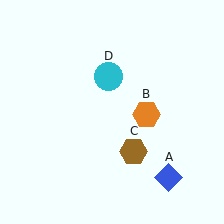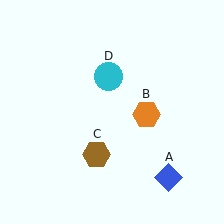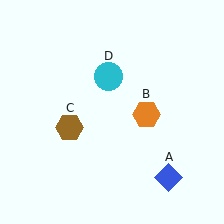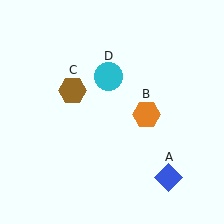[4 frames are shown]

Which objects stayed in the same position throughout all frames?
Blue diamond (object A) and orange hexagon (object B) and cyan circle (object D) remained stationary.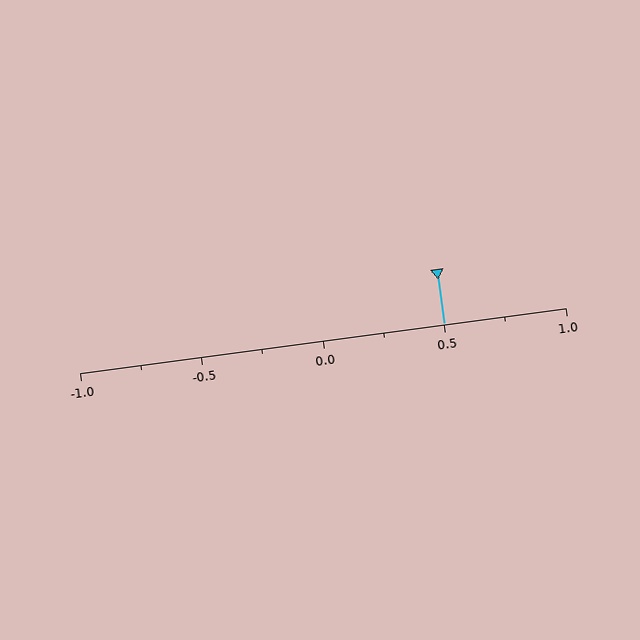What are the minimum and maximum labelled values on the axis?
The axis runs from -1.0 to 1.0.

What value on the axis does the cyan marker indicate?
The marker indicates approximately 0.5.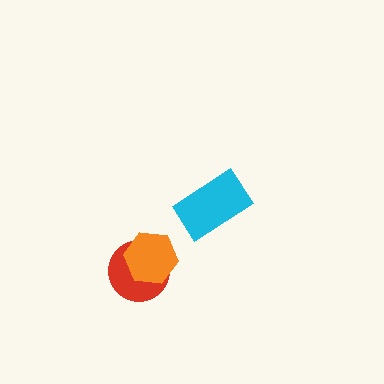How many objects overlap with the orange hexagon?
1 object overlaps with the orange hexagon.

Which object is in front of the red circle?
The orange hexagon is in front of the red circle.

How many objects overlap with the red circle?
1 object overlaps with the red circle.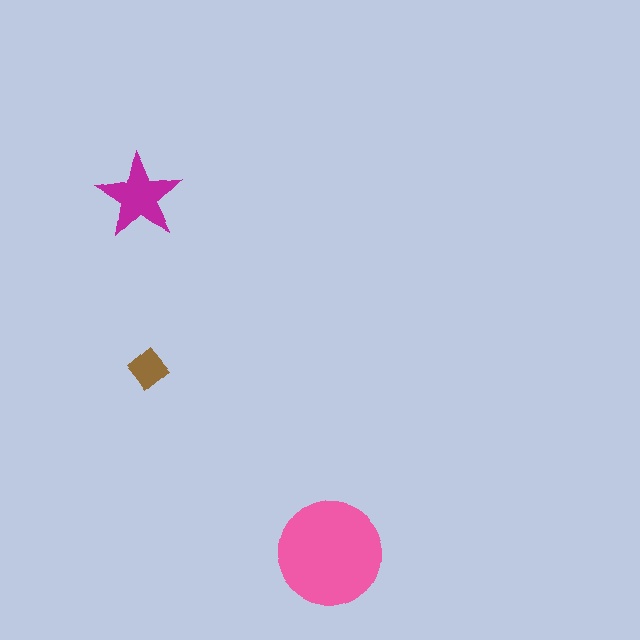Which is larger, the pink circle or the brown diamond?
The pink circle.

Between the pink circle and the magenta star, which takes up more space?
The pink circle.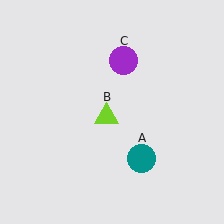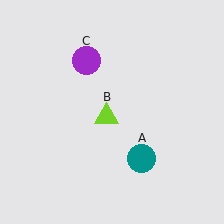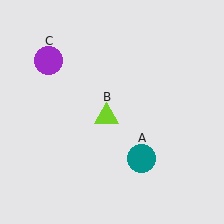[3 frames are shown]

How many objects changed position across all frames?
1 object changed position: purple circle (object C).